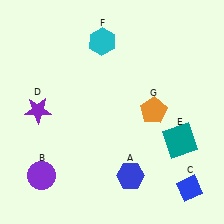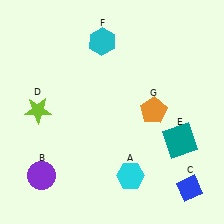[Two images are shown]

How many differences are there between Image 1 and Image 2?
There are 2 differences between the two images.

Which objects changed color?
A changed from blue to cyan. D changed from purple to lime.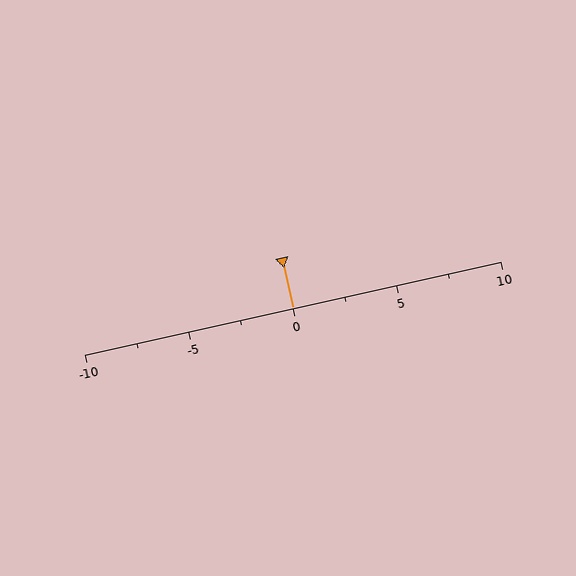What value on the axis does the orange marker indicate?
The marker indicates approximately 0.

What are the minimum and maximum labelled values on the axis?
The axis runs from -10 to 10.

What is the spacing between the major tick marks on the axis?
The major ticks are spaced 5 apart.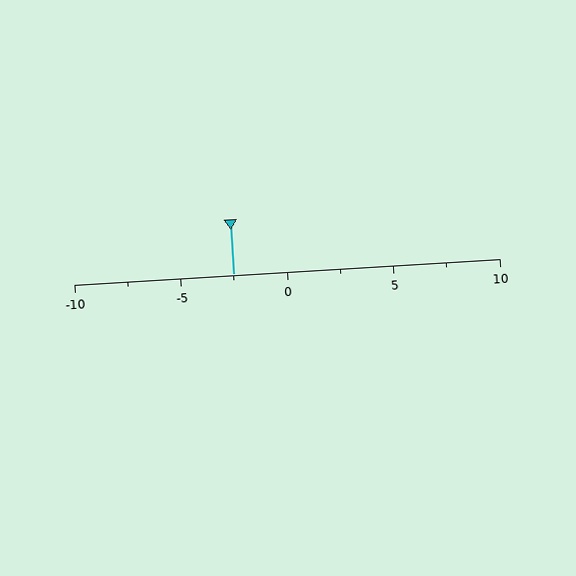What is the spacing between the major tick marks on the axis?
The major ticks are spaced 5 apart.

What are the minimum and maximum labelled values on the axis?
The axis runs from -10 to 10.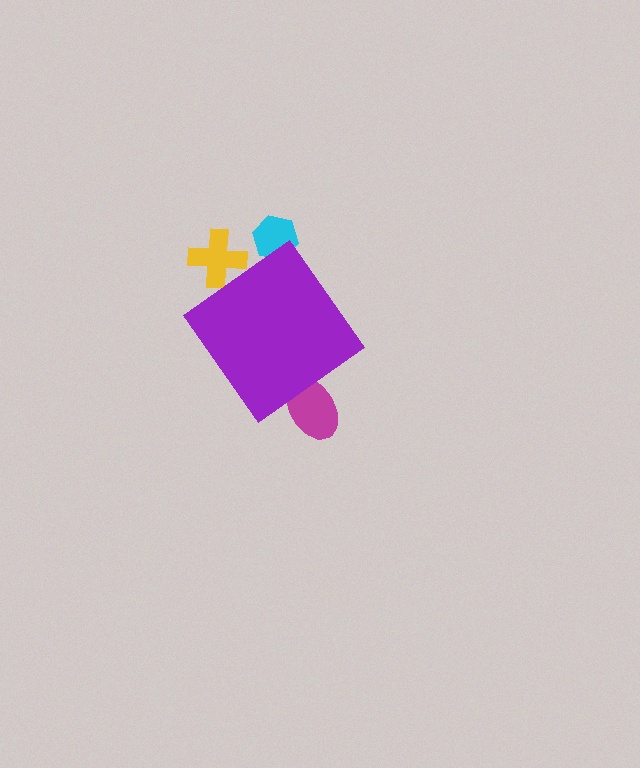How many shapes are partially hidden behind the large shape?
3 shapes are partially hidden.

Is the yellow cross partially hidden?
Yes, the yellow cross is partially hidden behind the purple diamond.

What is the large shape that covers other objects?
A purple diamond.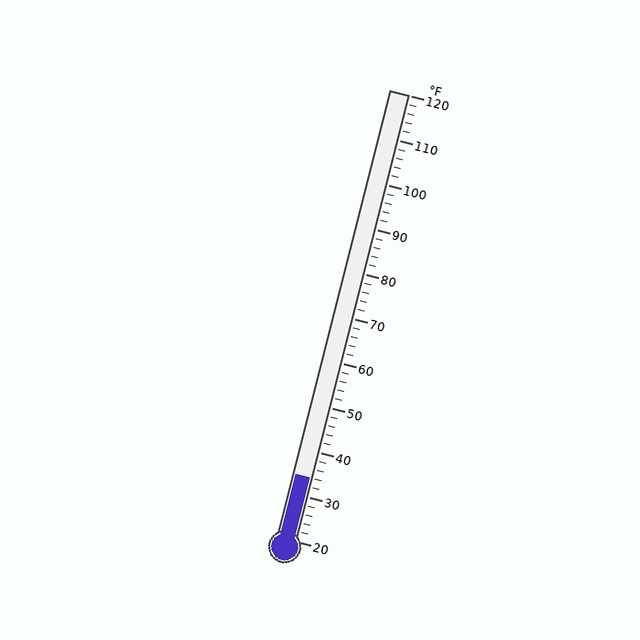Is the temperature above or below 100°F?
The temperature is below 100°F.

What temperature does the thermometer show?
The thermometer shows approximately 34°F.